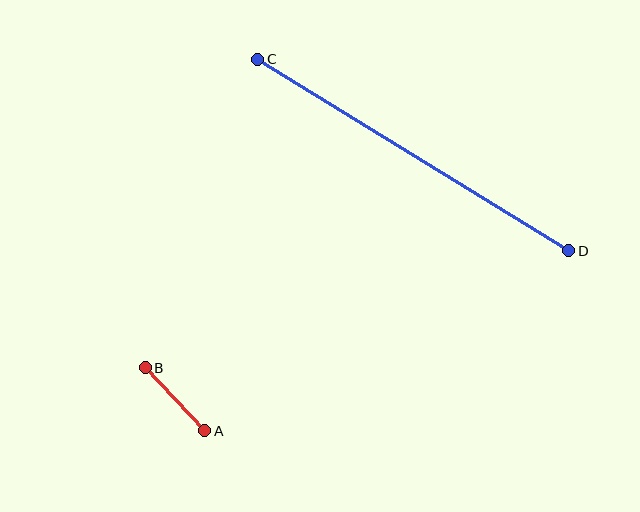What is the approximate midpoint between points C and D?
The midpoint is at approximately (413, 155) pixels.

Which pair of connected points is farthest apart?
Points C and D are farthest apart.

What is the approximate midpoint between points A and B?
The midpoint is at approximately (175, 399) pixels.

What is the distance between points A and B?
The distance is approximately 86 pixels.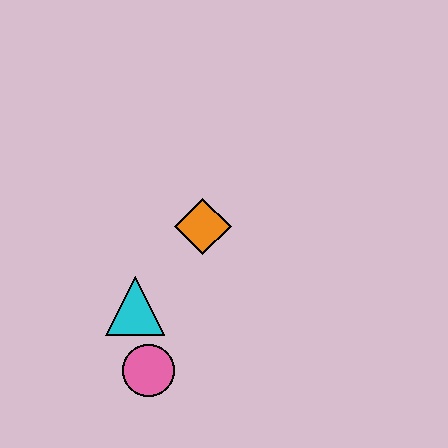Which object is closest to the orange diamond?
The cyan triangle is closest to the orange diamond.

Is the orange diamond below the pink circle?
No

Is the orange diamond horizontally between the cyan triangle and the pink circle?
No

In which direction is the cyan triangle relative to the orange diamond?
The cyan triangle is below the orange diamond.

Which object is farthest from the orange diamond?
The pink circle is farthest from the orange diamond.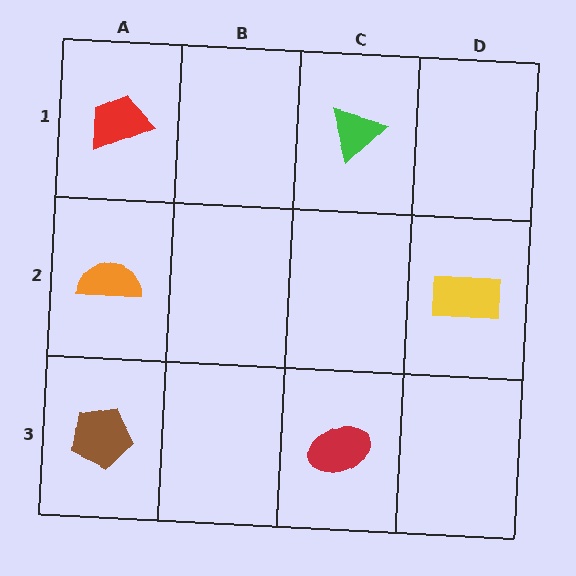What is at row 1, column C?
A green triangle.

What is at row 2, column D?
A yellow rectangle.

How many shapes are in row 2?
2 shapes.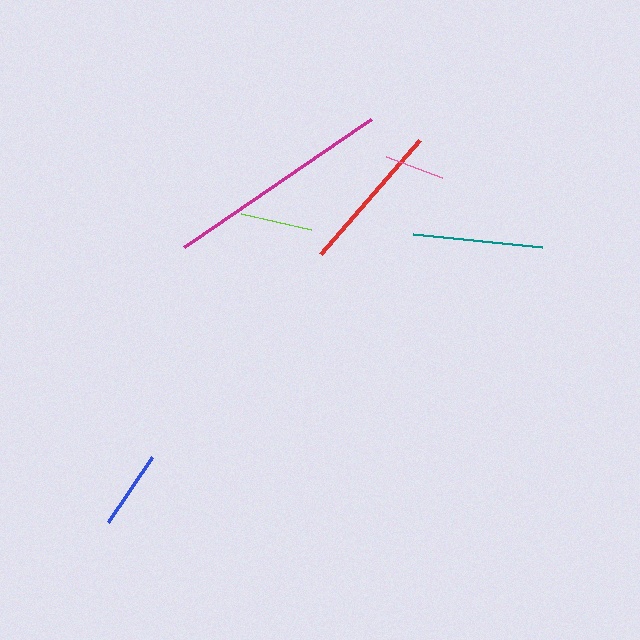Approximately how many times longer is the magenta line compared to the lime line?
The magenta line is approximately 3.2 times the length of the lime line.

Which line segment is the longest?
The magenta line is the longest at approximately 226 pixels.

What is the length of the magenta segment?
The magenta segment is approximately 226 pixels long.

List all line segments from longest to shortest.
From longest to shortest: magenta, red, teal, blue, lime, pink.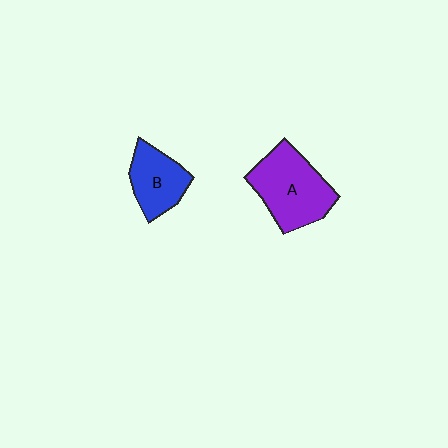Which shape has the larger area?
Shape A (purple).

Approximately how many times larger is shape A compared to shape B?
Approximately 1.5 times.